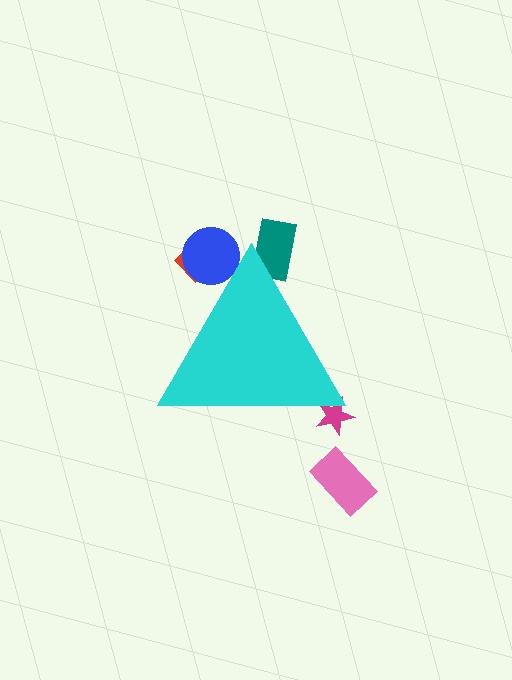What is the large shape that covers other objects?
A cyan triangle.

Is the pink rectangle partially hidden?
No, the pink rectangle is fully visible.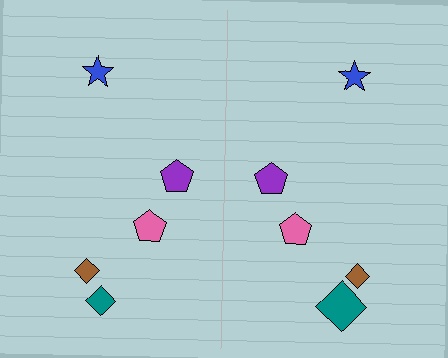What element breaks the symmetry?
The teal diamond on the right side has a different size than its mirror counterpart.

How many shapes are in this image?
There are 10 shapes in this image.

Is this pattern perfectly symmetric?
No, the pattern is not perfectly symmetric. The teal diamond on the right side has a different size than its mirror counterpart.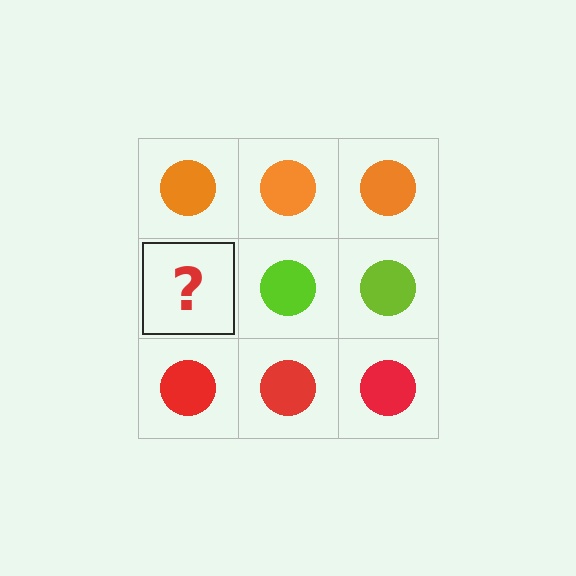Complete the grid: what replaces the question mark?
The question mark should be replaced with a lime circle.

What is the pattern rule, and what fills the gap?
The rule is that each row has a consistent color. The gap should be filled with a lime circle.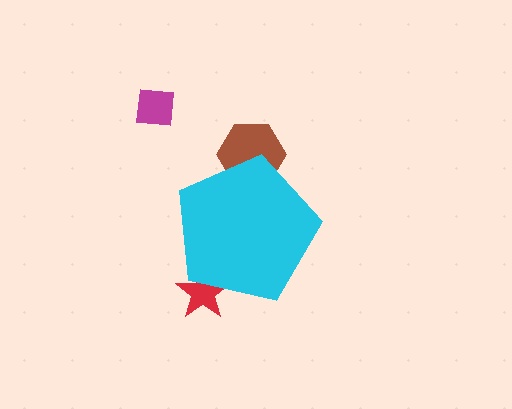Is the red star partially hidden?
Yes, the red star is partially hidden behind the cyan pentagon.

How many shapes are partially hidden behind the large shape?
2 shapes are partially hidden.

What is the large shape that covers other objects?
A cyan pentagon.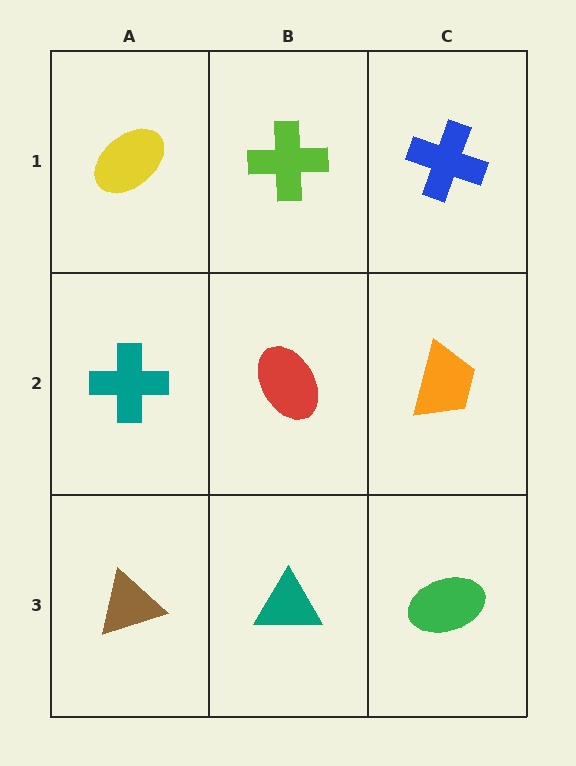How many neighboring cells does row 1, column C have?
2.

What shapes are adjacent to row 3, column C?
An orange trapezoid (row 2, column C), a teal triangle (row 3, column B).